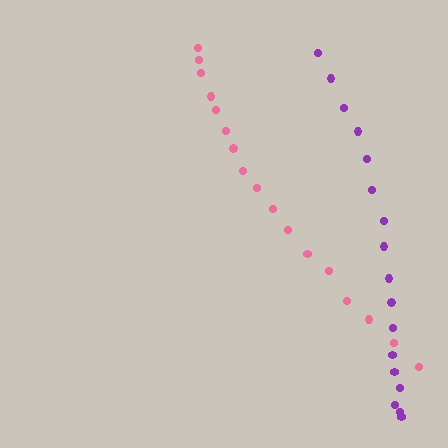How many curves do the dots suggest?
There are 2 distinct paths.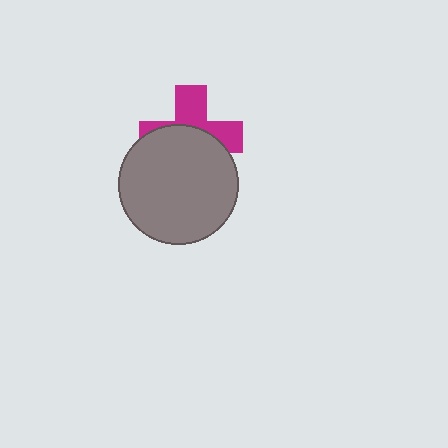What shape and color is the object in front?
The object in front is a gray circle.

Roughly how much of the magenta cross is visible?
A small part of it is visible (roughly 43%).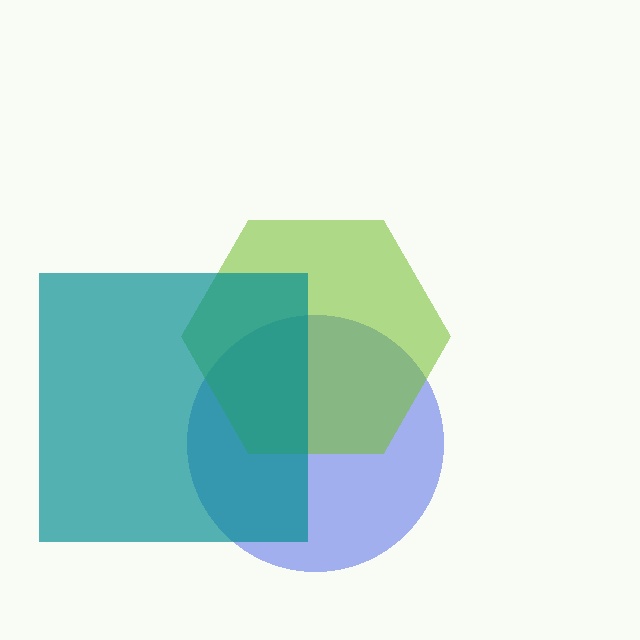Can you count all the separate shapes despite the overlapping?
Yes, there are 3 separate shapes.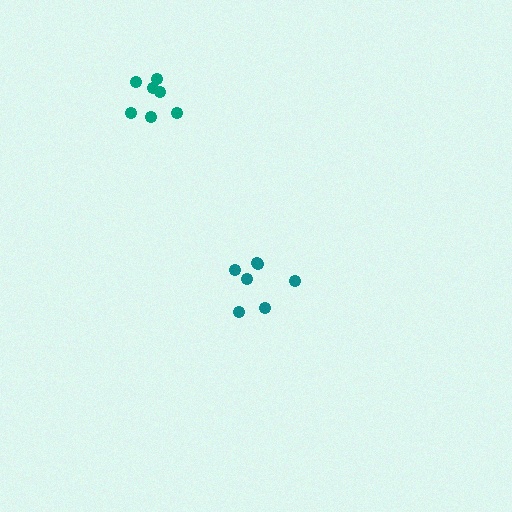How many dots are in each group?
Group 1: 7 dots, Group 2: 7 dots (14 total).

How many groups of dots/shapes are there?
There are 2 groups.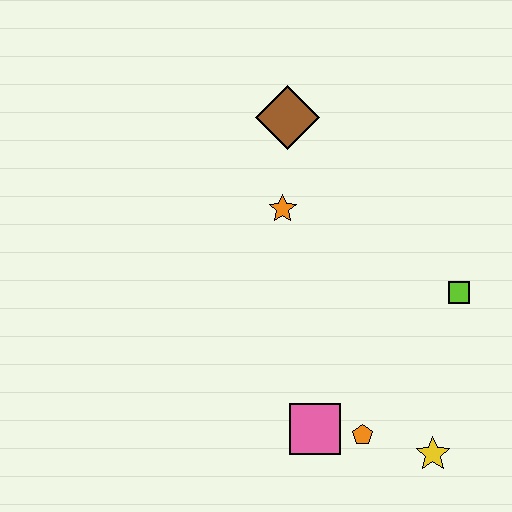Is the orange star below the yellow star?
No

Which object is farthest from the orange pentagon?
The brown diamond is farthest from the orange pentagon.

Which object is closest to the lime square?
The yellow star is closest to the lime square.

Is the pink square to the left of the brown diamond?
No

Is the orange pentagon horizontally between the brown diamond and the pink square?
No